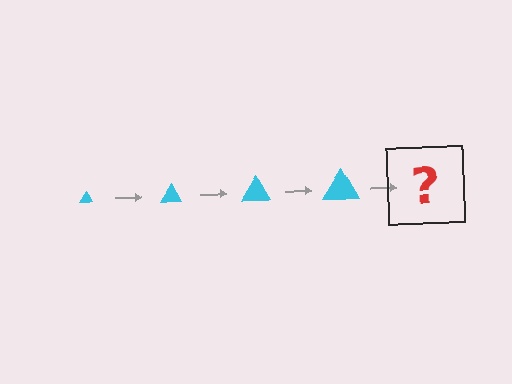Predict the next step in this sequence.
The next step is a cyan triangle, larger than the previous one.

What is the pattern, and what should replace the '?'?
The pattern is that the triangle gets progressively larger each step. The '?' should be a cyan triangle, larger than the previous one.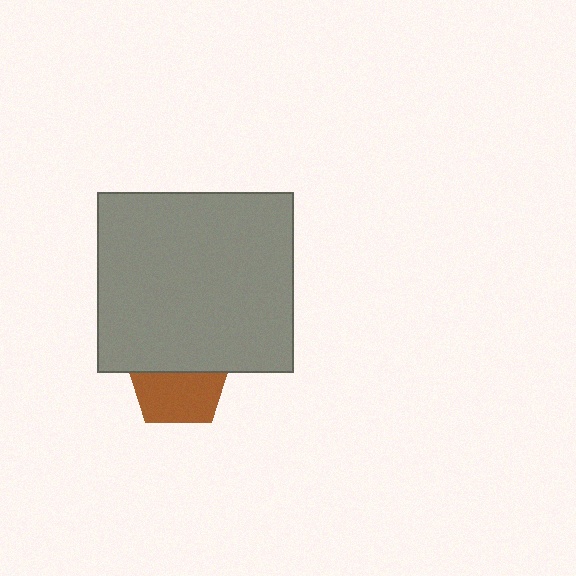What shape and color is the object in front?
The object in front is a gray rectangle.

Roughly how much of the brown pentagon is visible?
About half of it is visible (roughly 54%).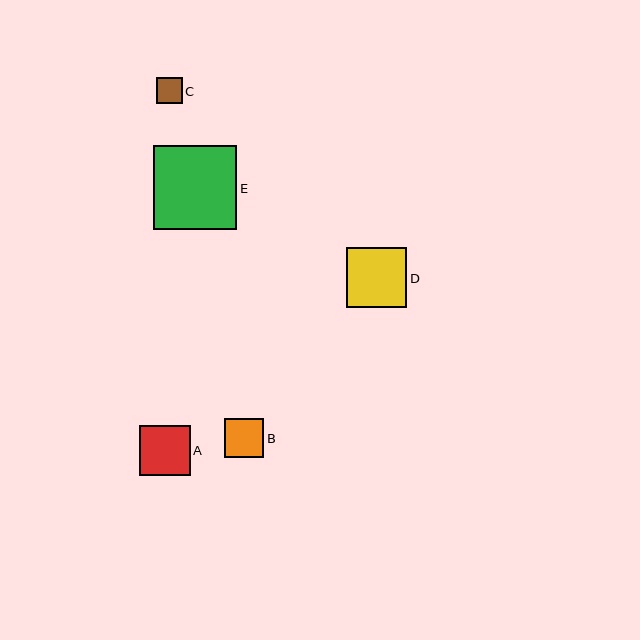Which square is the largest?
Square E is the largest with a size of approximately 83 pixels.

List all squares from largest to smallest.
From largest to smallest: E, D, A, B, C.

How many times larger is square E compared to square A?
Square E is approximately 1.7 times the size of square A.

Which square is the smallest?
Square C is the smallest with a size of approximately 26 pixels.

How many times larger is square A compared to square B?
Square A is approximately 1.3 times the size of square B.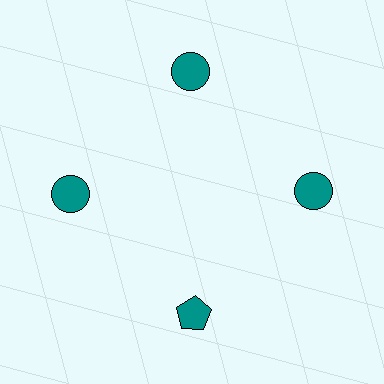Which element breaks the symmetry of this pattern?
The teal pentagon at roughly the 6 o'clock position breaks the symmetry. All other shapes are teal circles.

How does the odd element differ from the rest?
It has a different shape: pentagon instead of circle.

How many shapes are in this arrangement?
There are 4 shapes arranged in a ring pattern.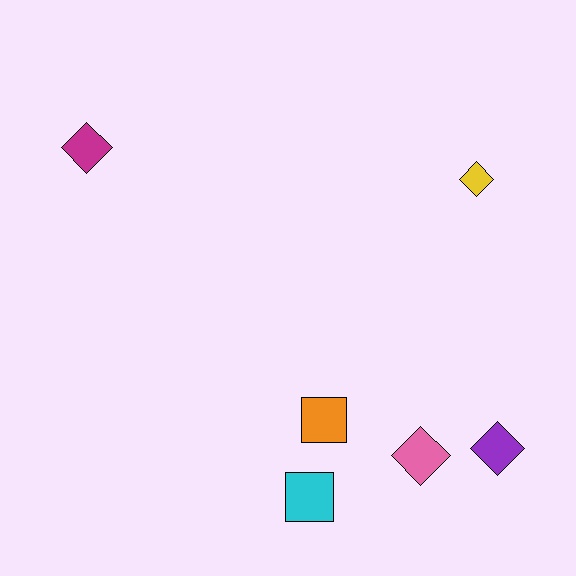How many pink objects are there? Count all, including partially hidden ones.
There is 1 pink object.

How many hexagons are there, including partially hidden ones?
There are no hexagons.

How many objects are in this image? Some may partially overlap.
There are 6 objects.